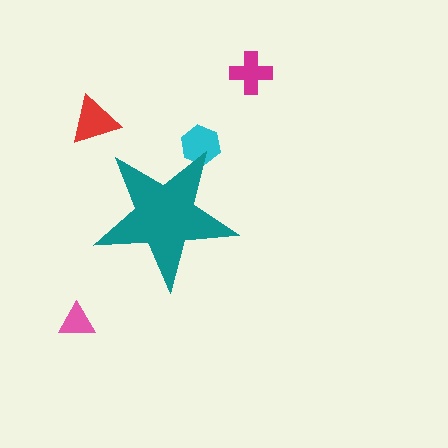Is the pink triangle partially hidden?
No, the pink triangle is fully visible.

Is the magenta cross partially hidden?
No, the magenta cross is fully visible.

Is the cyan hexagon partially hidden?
Yes, the cyan hexagon is partially hidden behind the teal star.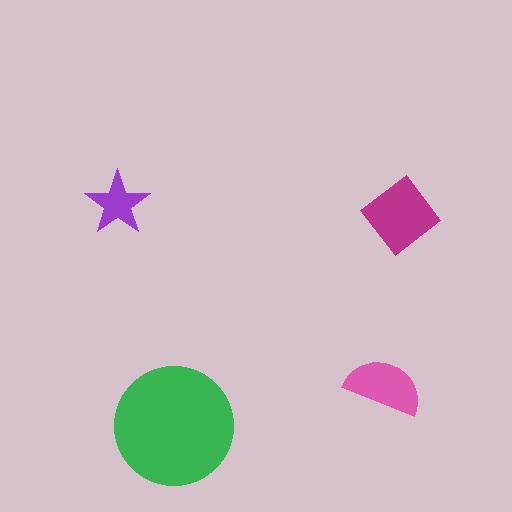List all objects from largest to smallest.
The green circle, the magenta diamond, the pink semicircle, the purple star.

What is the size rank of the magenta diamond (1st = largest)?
2nd.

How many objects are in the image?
There are 4 objects in the image.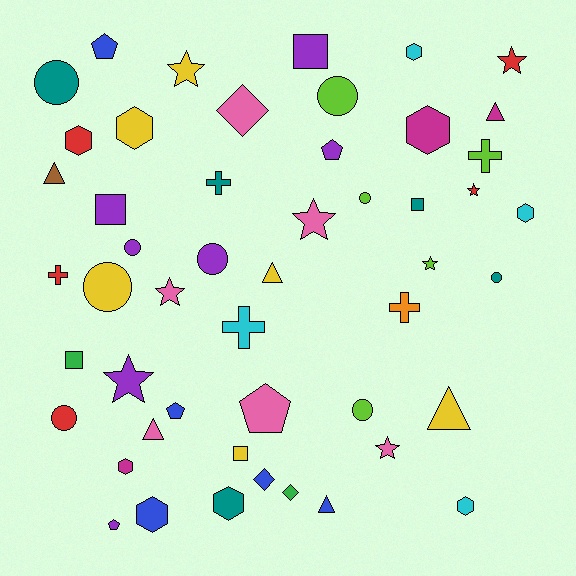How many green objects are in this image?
There are 2 green objects.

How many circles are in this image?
There are 9 circles.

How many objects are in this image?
There are 50 objects.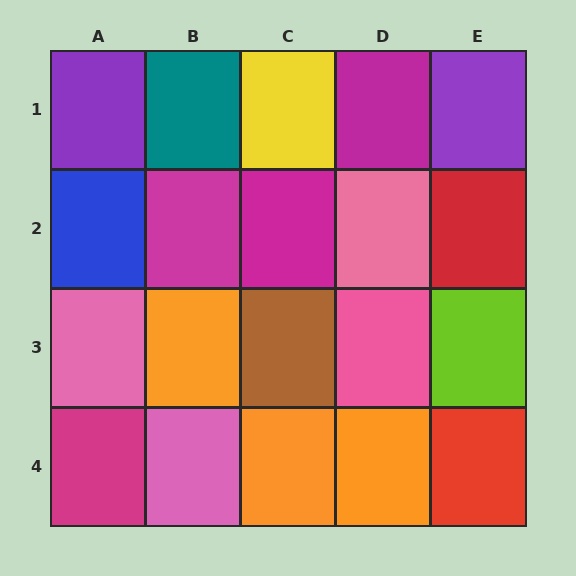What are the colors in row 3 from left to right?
Pink, orange, brown, pink, lime.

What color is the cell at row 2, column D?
Pink.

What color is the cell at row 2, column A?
Blue.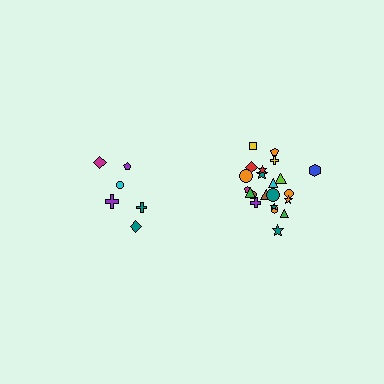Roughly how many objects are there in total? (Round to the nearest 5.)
Roughly 30 objects in total.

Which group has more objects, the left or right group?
The right group.